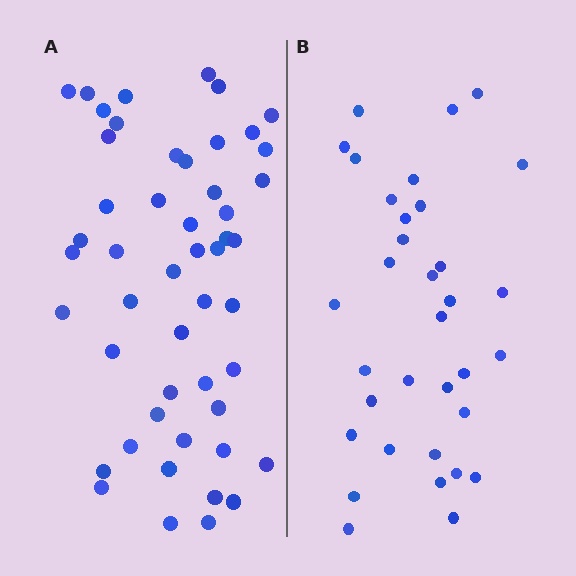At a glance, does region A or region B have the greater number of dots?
Region A (the left region) has more dots.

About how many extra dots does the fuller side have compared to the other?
Region A has approximately 15 more dots than region B.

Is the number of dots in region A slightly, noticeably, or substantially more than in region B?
Region A has substantially more. The ratio is roughly 1.5 to 1.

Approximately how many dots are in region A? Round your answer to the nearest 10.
About 50 dots.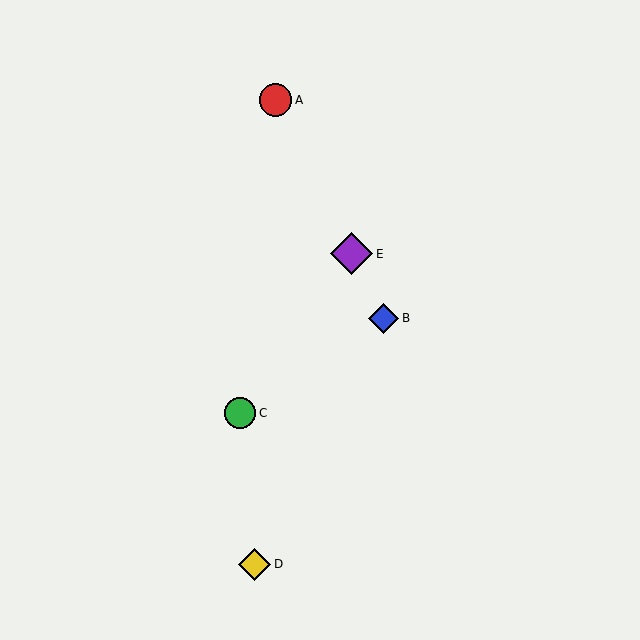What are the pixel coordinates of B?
Object B is at (384, 318).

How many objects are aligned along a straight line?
3 objects (A, B, E) are aligned along a straight line.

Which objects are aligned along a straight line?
Objects A, B, E are aligned along a straight line.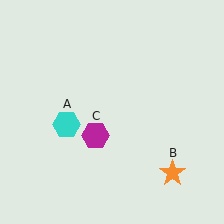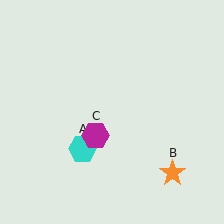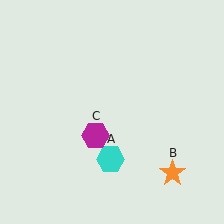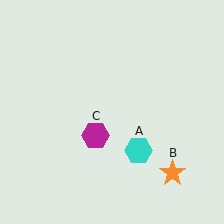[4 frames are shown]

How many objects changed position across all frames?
1 object changed position: cyan hexagon (object A).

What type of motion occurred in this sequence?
The cyan hexagon (object A) rotated counterclockwise around the center of the scene.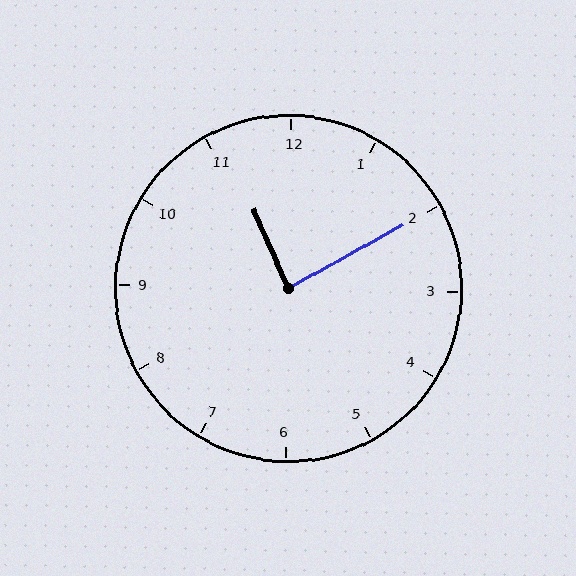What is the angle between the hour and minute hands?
Approximately 85 degrees.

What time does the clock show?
11:10.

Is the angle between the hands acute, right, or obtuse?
It is right.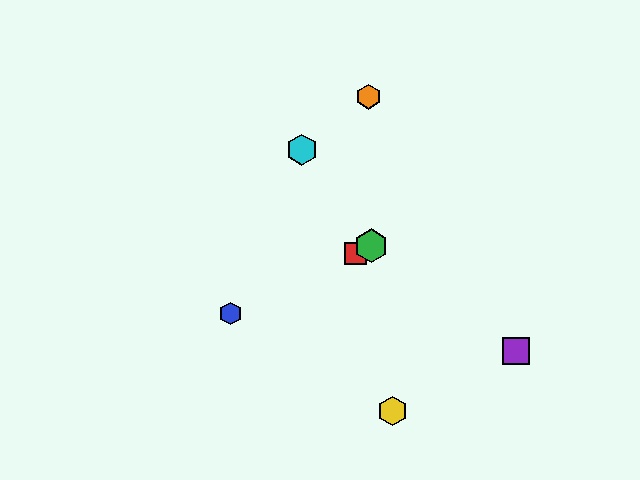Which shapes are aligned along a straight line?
The red square, the blue hexagon, the green hexagon are aligned along a straight line.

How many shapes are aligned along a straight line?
3 shapes (the red square, the blue hexagon, the green hexagon) are aligned along a straight line.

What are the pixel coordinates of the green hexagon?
The green hexagon is at (371, 246).